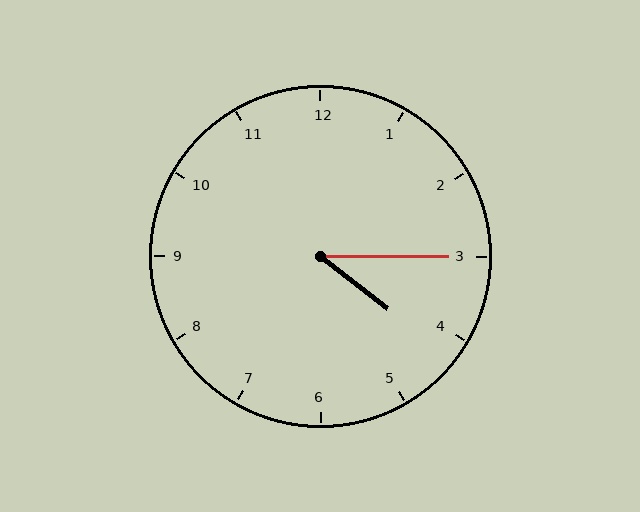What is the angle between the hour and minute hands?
Approximately 38 degrees.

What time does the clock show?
4:15.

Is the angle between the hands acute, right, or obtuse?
It is acute.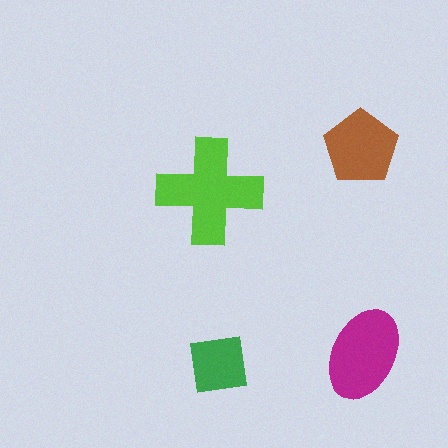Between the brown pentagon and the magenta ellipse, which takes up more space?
The magenta ellipse.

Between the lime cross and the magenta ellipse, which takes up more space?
The lime cross.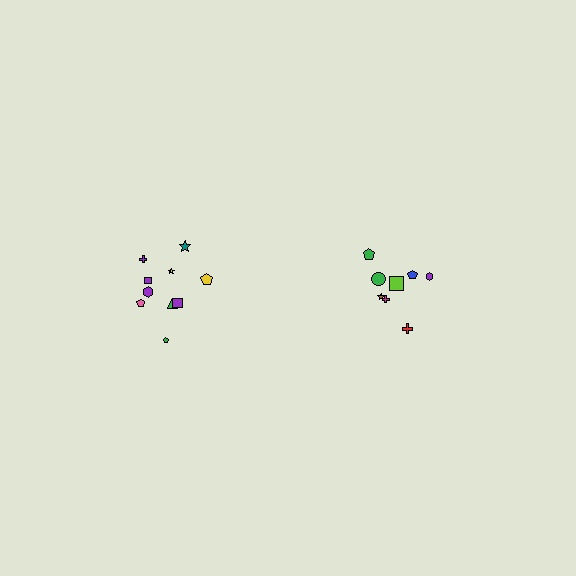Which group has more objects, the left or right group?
The left group.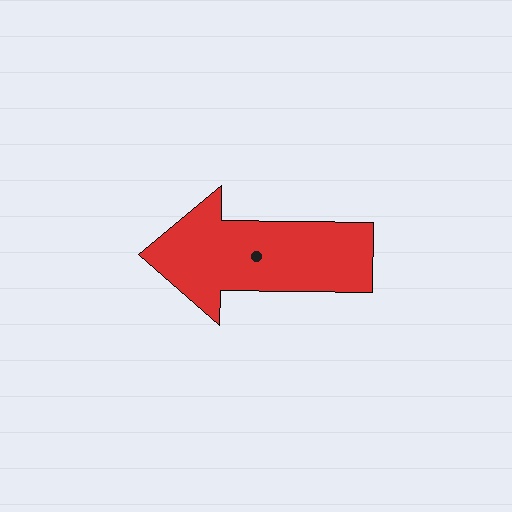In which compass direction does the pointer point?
West.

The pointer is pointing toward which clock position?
Roughly 9 o'clock.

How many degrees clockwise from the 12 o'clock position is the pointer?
Approximately 271 degrees.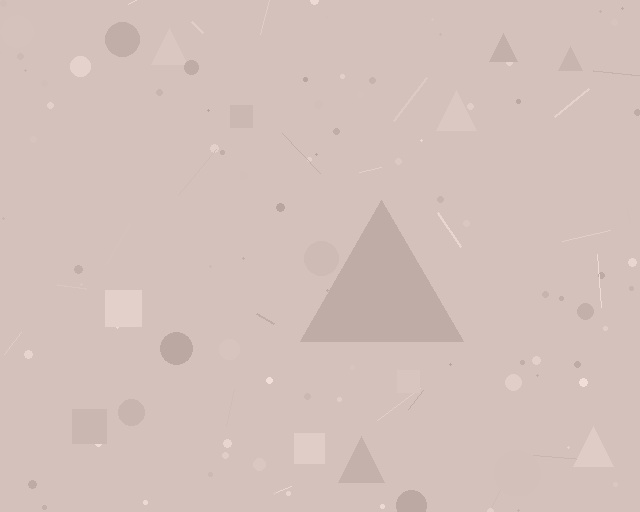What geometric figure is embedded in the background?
A triangle is embedded in the background.